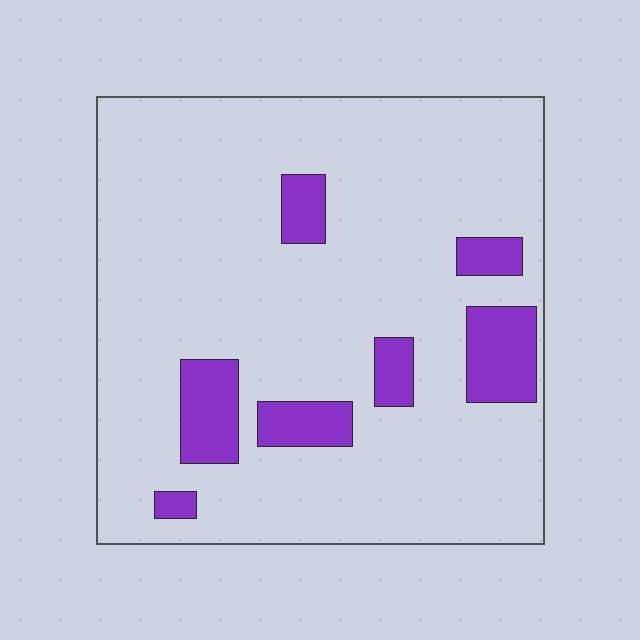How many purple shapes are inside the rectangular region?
7.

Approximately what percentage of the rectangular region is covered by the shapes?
Approximately 15%.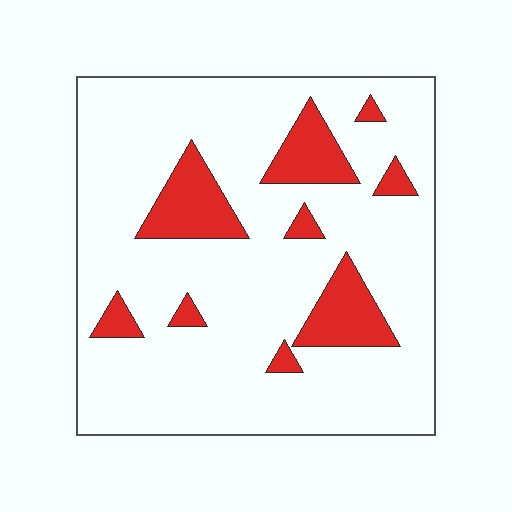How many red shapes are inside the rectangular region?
9.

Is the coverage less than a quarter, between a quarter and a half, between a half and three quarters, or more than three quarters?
Less than a quarter.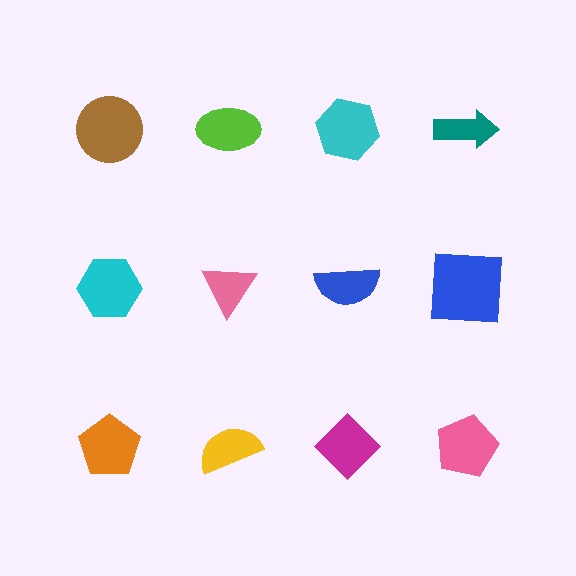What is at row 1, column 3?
A cyan hexagon.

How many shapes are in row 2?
4 shapes.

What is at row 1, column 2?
A lime ellipse.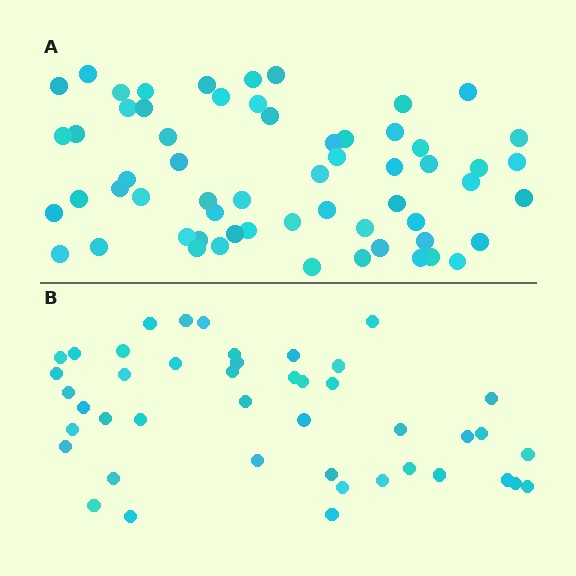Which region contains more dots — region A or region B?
Region A (the top region) has more dots.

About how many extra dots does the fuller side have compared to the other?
Region A has approximately 15 more dots than region B.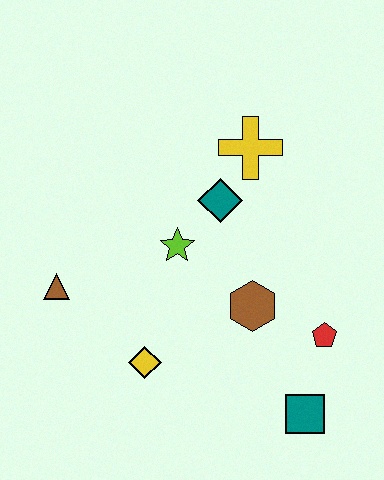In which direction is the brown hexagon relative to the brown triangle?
The brown hexagon is to the right of the brown triangle.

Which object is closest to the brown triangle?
The yellow diamond is closest to the brown triangle.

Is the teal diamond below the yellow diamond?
No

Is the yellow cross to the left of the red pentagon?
Yes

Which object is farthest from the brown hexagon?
The brown triangle is farthest from the brown hexagon.